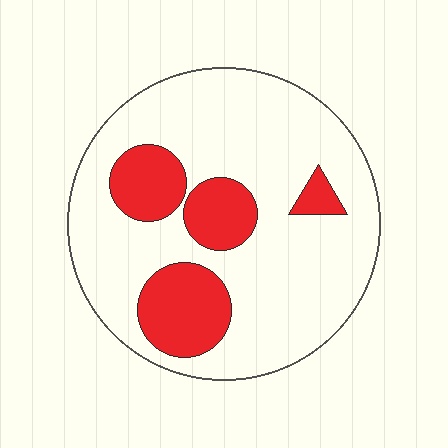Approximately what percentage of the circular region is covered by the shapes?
Approximately 25%.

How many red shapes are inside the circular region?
4.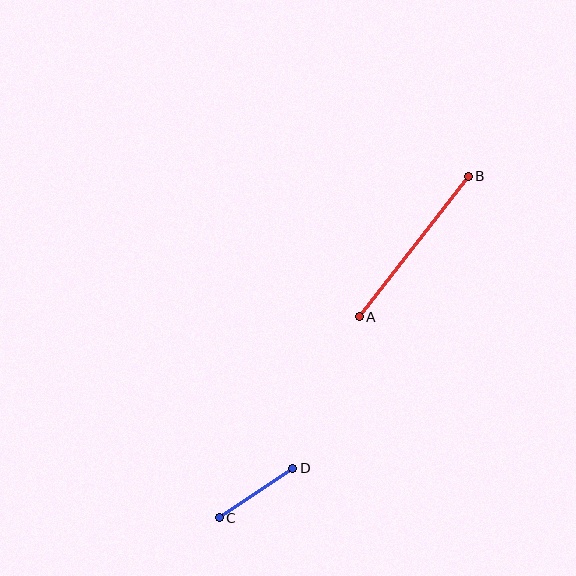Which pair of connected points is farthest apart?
Points A and B are farthest apart.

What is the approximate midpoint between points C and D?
The midpoint is at approximately (256, 493) pixels.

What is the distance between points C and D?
The distance is approximately 88 pixels.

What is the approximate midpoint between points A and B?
The midpoint is at approximately (414, 247) pixels.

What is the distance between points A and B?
The distance is approximately 178 pixels.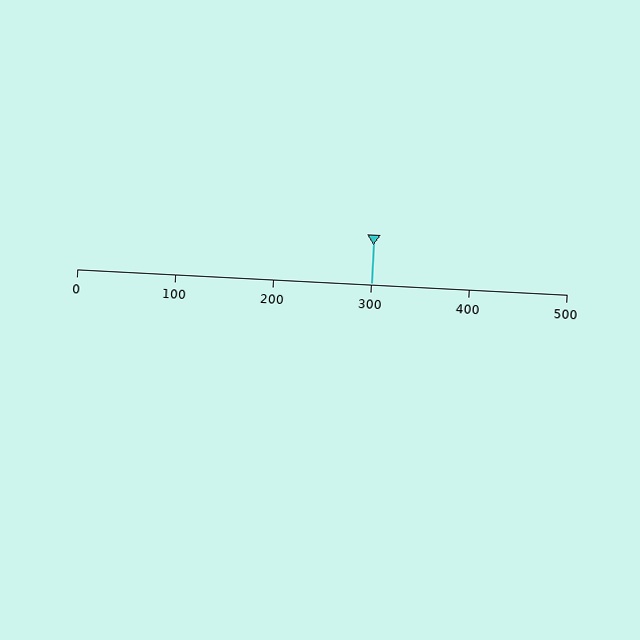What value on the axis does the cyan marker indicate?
The marker indicates approximately 300.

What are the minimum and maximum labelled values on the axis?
The axis runs from 0 to 500.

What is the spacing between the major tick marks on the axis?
The major ticks are spaced 100 apart.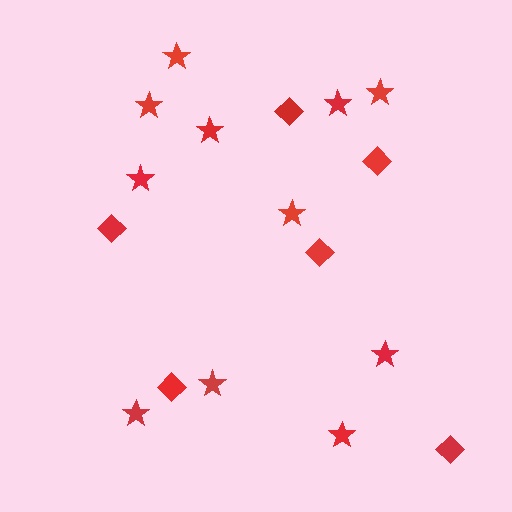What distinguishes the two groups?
There are 2 groups: one group of stars (11) and one group of diamonds (6).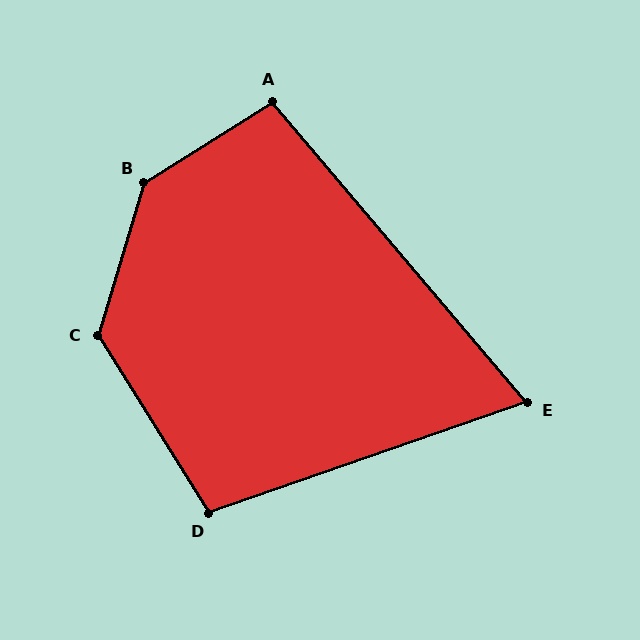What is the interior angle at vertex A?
Approximately 98 degrees (obtuse).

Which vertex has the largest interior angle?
B, at approximately 139 degrees.